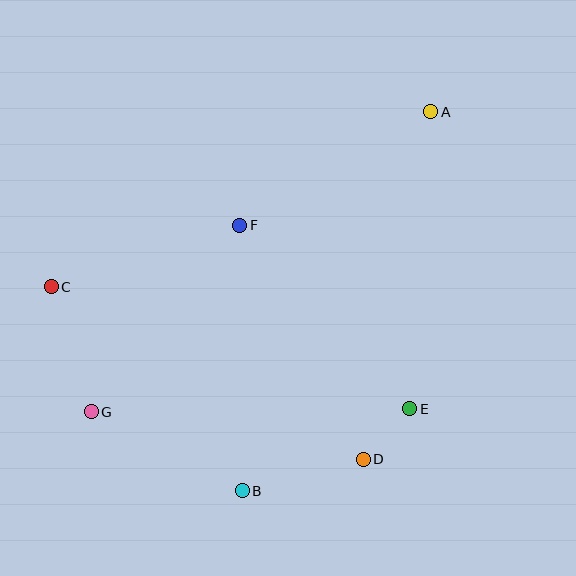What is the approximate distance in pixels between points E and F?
The distance between E and F is approximately 250 pixels.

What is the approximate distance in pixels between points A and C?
The distance between A and C is approximately 418 pixels.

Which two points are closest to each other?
Points D and E are closest to each other.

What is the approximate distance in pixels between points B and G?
The distance between B and G is approximately 171 pixels.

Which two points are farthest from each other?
Points A and G are farthest from each other.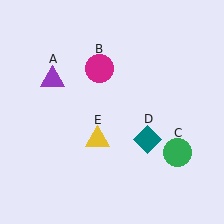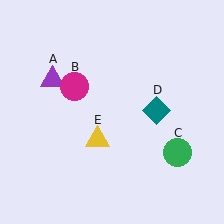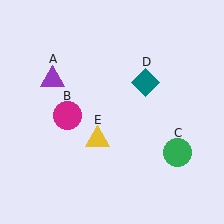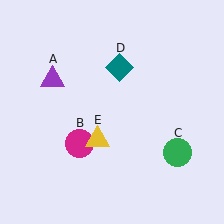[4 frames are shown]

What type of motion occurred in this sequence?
The magenta circle (object B), teal diamond (object D) rotated counterclockwise around the center of the scene.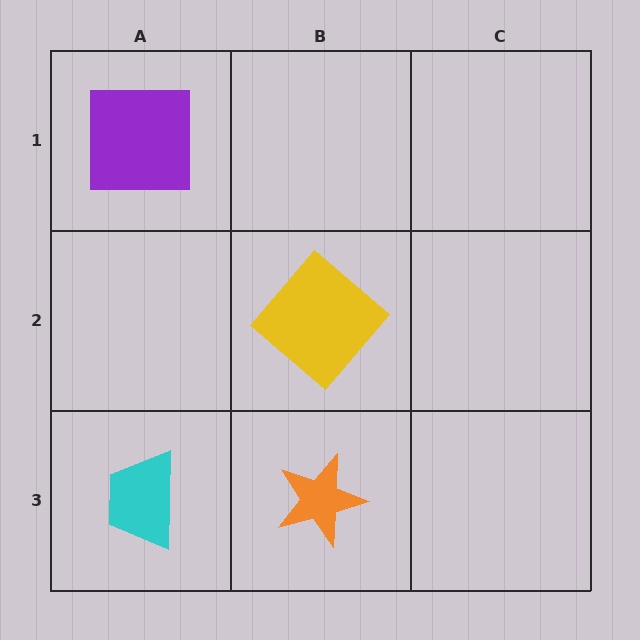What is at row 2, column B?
A yellow diamond.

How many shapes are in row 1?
1 shape.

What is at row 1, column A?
A purple square.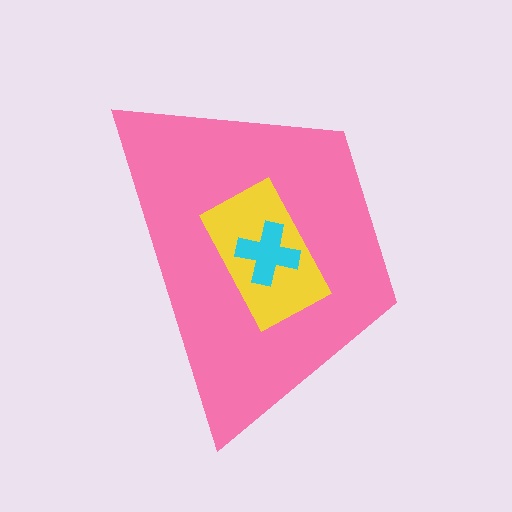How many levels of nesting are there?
3.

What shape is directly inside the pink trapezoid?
The yellow rectangle.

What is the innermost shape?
The cyan cross.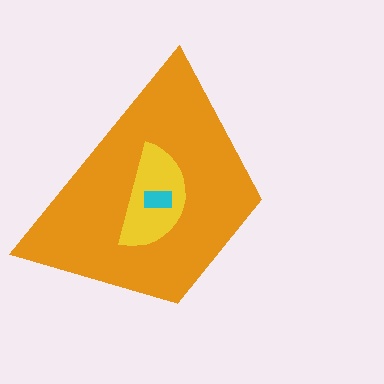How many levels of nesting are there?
3.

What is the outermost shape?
The orange trapezoid.